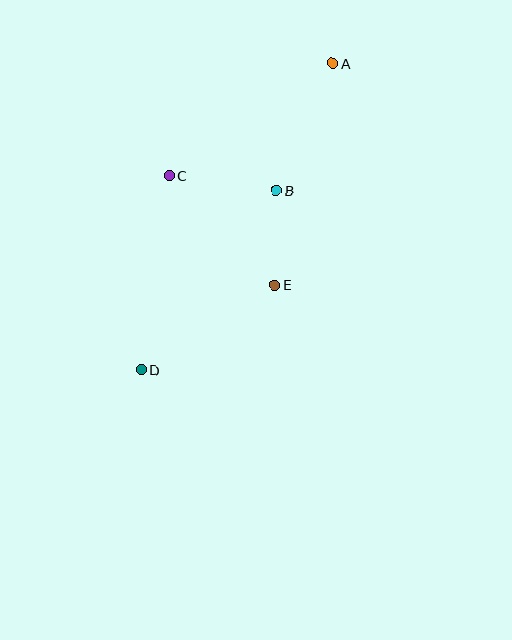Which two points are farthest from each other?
Points A and D are farthest from each other.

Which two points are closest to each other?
Points B and E are closest to each other.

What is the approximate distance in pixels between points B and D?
The distance between B and D is approximately 225 pixels.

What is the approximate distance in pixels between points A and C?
The distance between A and C is approximately 198 pixels.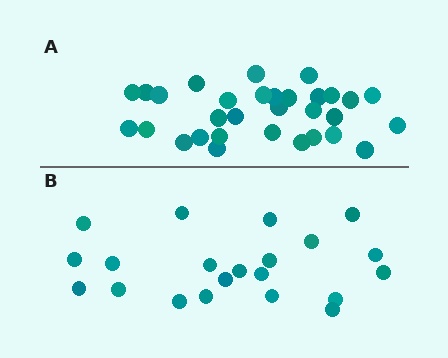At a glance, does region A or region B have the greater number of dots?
Region A (the top region) has more dots.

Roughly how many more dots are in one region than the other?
Region A has roughly 10 or so more dots than region B.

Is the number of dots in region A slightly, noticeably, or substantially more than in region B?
Region A has substantially more. The ratio is roughly 1.5 to 1.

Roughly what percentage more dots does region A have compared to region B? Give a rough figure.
About 50% more.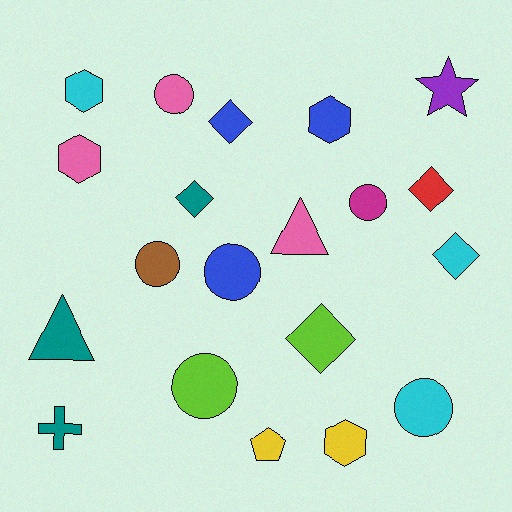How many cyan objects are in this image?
There are 3 cyan objects.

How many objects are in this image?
There are 20 objects.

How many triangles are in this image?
There are 2 triangles.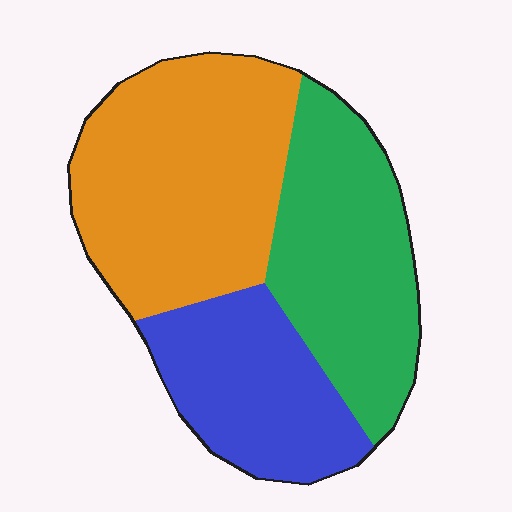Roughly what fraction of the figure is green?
Green covers about 35% of the figure.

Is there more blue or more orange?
Orange.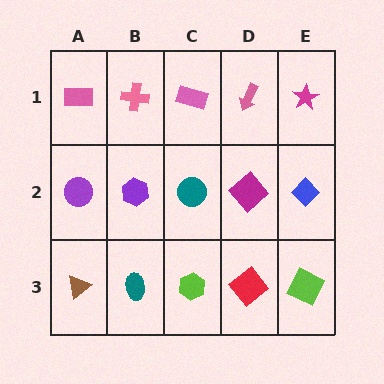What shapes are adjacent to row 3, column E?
A blue diamond (row 2, column E), a red diamond (row 3, column D).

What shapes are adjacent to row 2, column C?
A pink rectangle (row 1, column C), a lime hexagon (row 3, column C), a purple hexagon (row 2, column B), a magenta diamond (row 2, column D).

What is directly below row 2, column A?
A brown triangle.